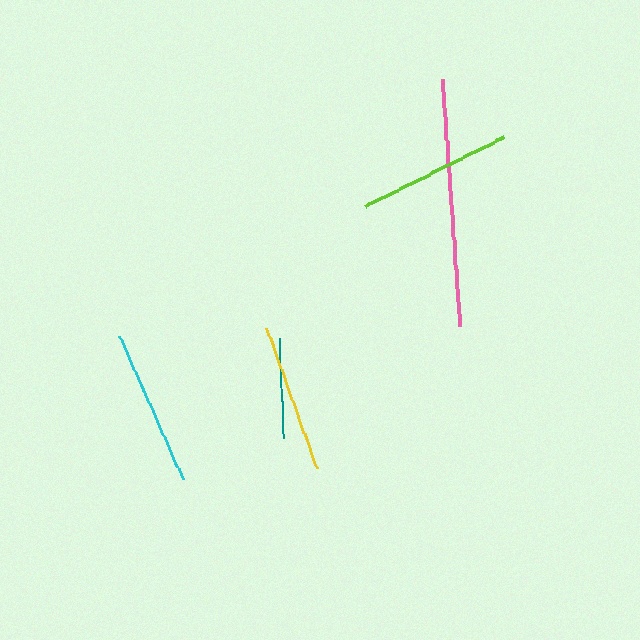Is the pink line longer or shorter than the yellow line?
The pink line is longer than the yellow line.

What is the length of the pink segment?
The pink segment is approximately 248 pixels long.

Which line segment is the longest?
The pink line is the longest at approximately 248 pixels.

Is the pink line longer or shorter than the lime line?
The pink line is longer than the lime line.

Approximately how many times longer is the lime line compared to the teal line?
The lime line is approximately 1.6 times the length of the teal line.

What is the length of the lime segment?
The lime segment is approximately 155 pixels long.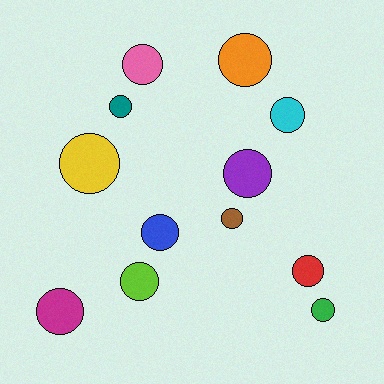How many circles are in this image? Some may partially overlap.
There are 12 circles.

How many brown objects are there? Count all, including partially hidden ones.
There is 1 brown object.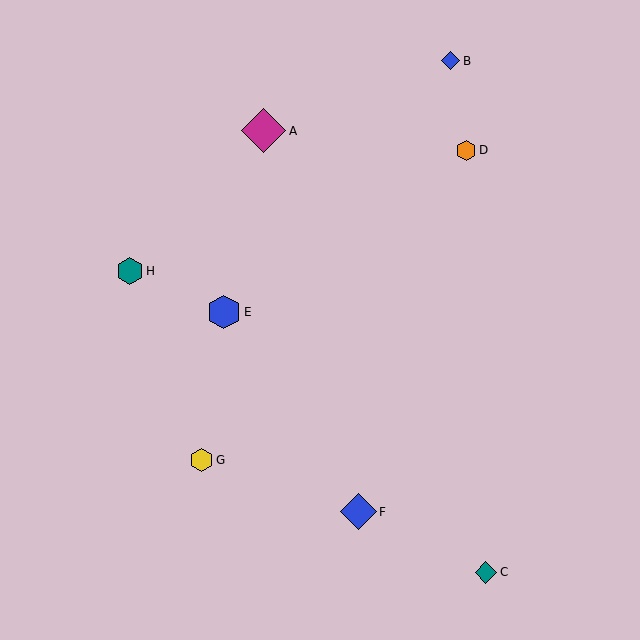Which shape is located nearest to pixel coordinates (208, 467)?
The yellow hexagon (labeled G) at (202, 460) is nearest to that location.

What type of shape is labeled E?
Shape E is a blue hexagon.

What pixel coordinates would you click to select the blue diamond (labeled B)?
Click at (451, 61) to select the blue diamond B.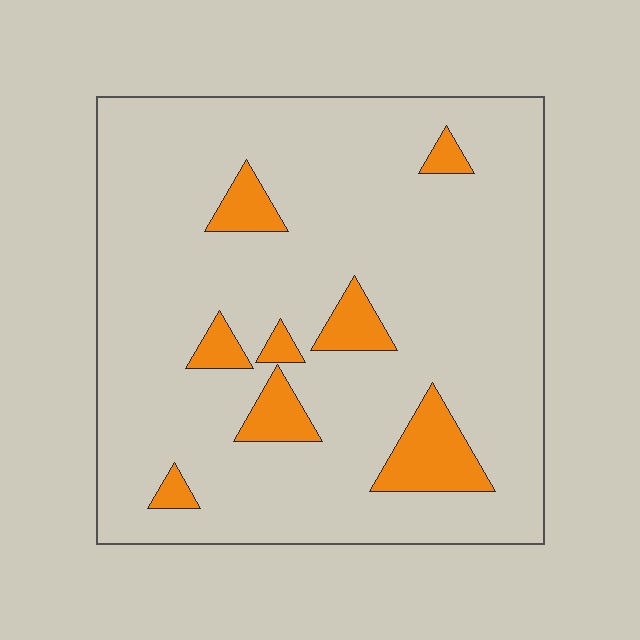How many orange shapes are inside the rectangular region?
8.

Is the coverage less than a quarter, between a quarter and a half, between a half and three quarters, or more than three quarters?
Less than a quarter.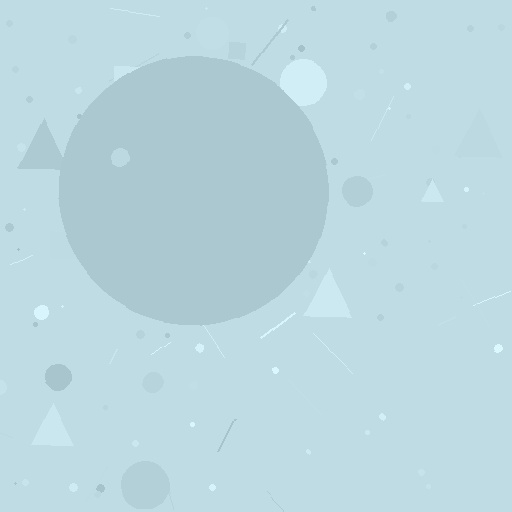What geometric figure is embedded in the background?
A circle is embedded in the background.